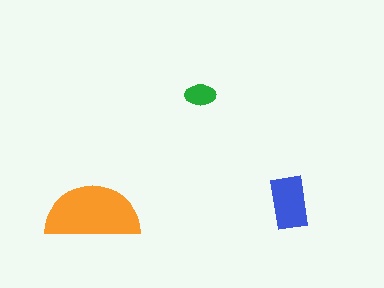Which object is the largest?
The orange semicircle.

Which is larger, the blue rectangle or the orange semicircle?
The orange semicircle.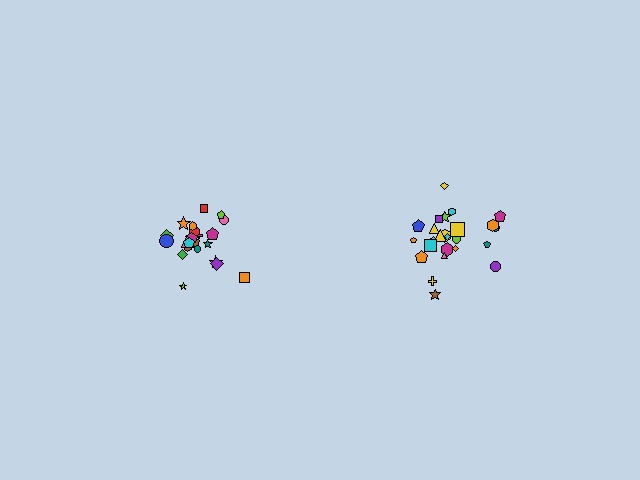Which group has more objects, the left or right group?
The right group.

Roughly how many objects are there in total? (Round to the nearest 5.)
Roughly 45 objects in total.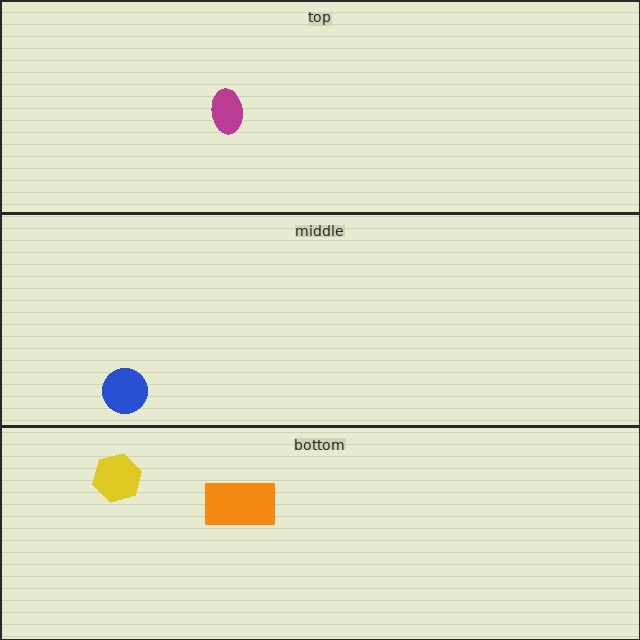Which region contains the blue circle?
The middle region.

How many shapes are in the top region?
1.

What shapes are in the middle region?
The blue circle.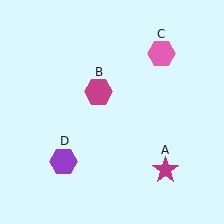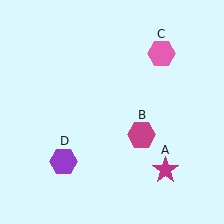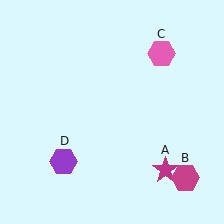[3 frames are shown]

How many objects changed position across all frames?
1 object changed position: magenta hexagon (object B).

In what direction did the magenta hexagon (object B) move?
The magenta hexagon (object B) moved down and to the right.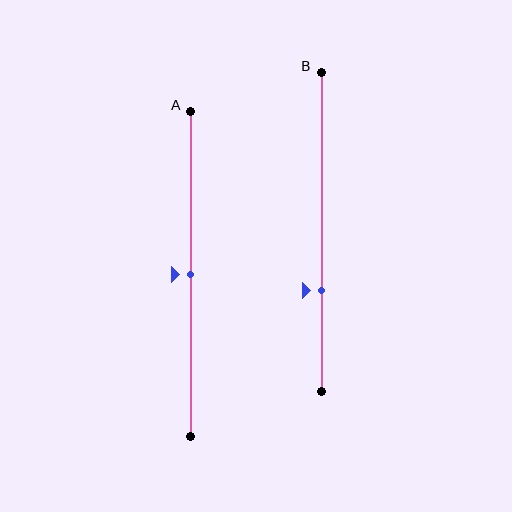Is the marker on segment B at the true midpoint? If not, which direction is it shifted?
No, the marker on segment B is shifted downward by about 18% of the segment length.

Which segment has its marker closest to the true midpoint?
Segment A has its marker closest to the true midpoint.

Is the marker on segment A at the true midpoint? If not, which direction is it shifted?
Yes, the marker on segment A is at the true midpoint.